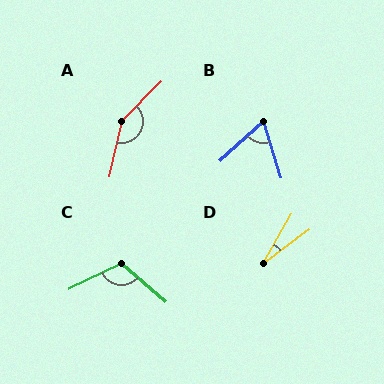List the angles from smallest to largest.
D (23°), B (65°), C (113°), A (148°).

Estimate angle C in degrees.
Approximately 113 degrees.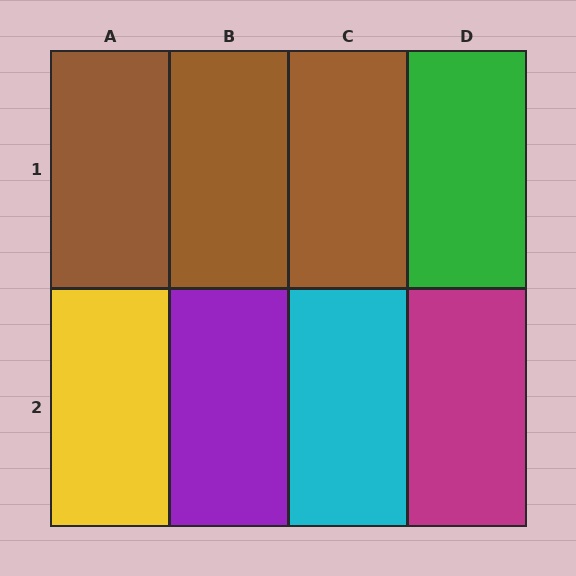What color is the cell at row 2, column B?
Purple.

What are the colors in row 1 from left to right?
Brown, brown, brown, green.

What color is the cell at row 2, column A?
Yellow.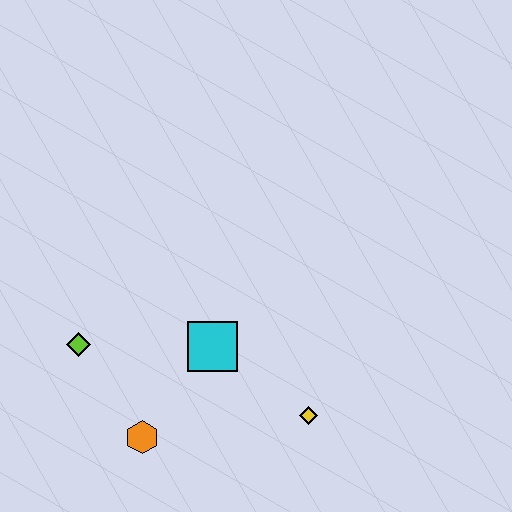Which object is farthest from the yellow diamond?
The lime diamond is farthest from the yellow diamond.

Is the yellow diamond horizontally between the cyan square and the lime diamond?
No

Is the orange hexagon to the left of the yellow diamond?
Yes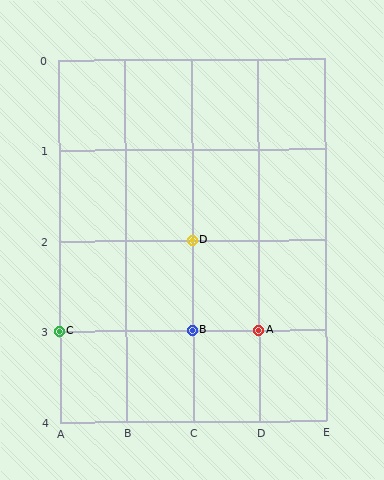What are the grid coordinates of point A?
Point A is at grid coordinates (D, 3).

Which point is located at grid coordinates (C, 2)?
Point D is at (C, 2).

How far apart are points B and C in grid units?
Points B and C are 2 columns apart.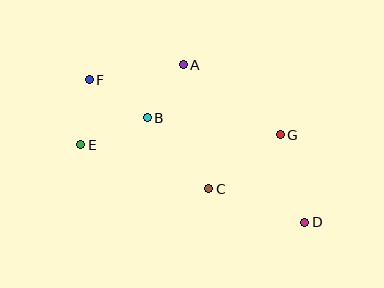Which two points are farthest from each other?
Points D and F are farthest from each other.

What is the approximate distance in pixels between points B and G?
The distance between B and G is approximately 134 pixels.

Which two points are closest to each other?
Points A and B are closest to each other.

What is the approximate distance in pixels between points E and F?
The distance between E and F is approximately 66 pixels.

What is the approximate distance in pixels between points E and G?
The distance between E and G is approximately 200 pixels.